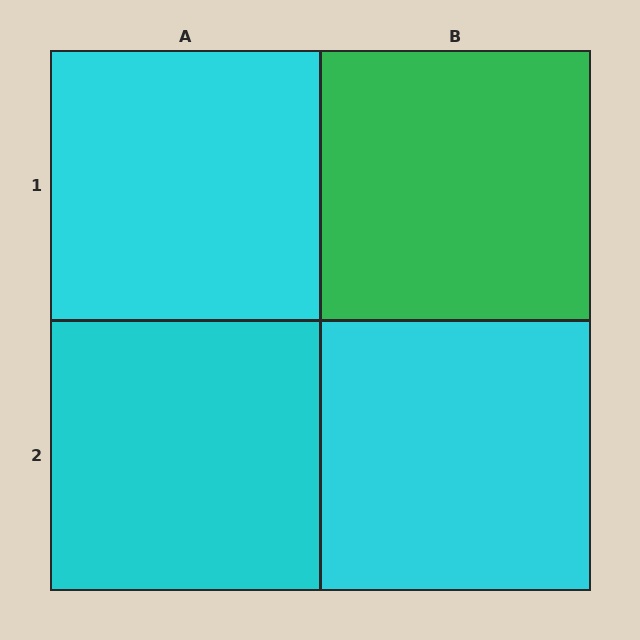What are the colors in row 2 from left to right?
Cyan, cyan.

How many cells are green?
1 cell is green.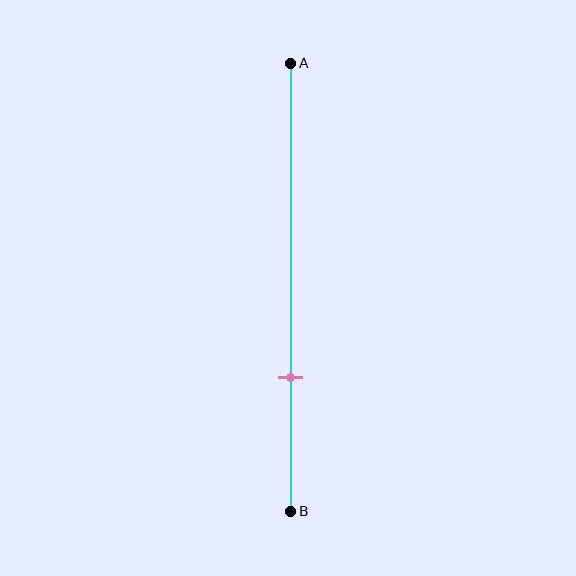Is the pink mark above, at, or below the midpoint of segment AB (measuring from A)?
The pink mark is below the midpoint of segment AB.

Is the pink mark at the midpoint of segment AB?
No, the mark is at about 70% from A, not at the 50% midpoint.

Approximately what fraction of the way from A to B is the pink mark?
The pink mark is approximately 70% of the way from A to B.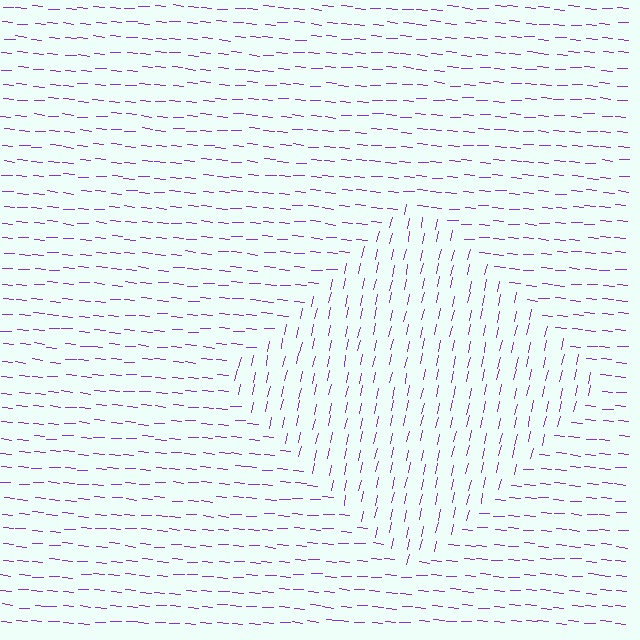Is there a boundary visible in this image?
Yes, there is a texture boundary formed by a change in line orientation.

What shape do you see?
I see a diamond.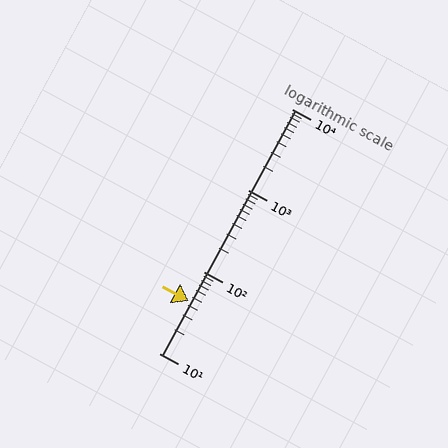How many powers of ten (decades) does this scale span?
The scale spans 3 decades, from 10 to 10000.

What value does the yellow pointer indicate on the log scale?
The pointer indicates approximately 44.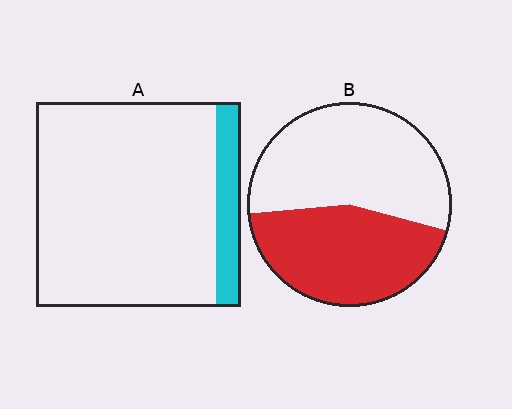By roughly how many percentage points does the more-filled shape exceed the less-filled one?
By roughly 30 percentage points (B over A).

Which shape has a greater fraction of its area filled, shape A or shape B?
Shape B.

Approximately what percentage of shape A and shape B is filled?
A is approximately 10% and B is approximately 45%.